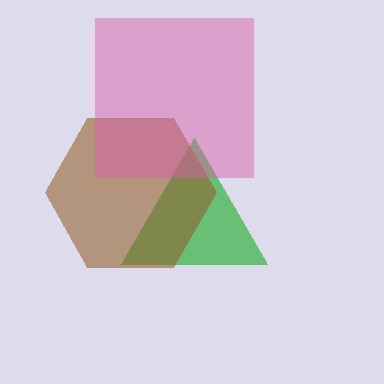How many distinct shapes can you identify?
There are 3 distinct shapes: a green triangle, a brown hexagon, a pink square.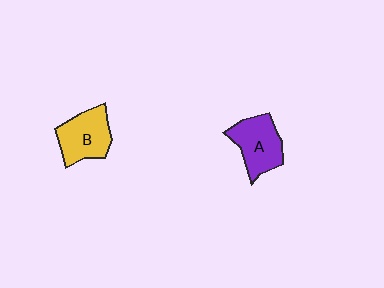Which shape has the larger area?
Shape A (purple).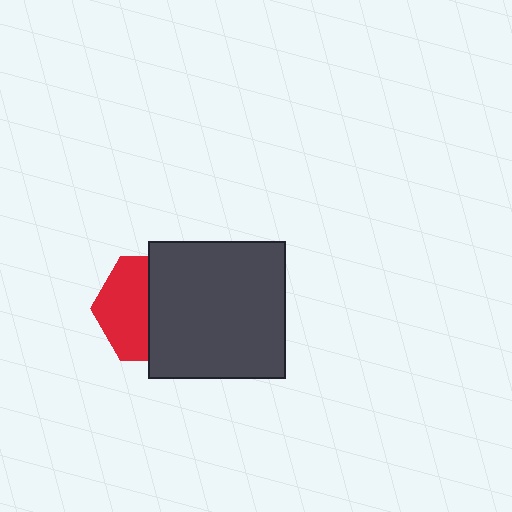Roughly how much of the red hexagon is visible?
About half of it is visible (roughly 47%).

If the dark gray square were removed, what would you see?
You would see the complete red hexagon.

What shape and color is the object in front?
The object in front is a dark gray square.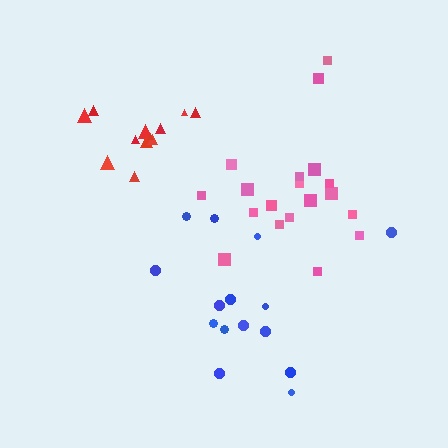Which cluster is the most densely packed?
Red.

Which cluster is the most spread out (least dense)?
Blue.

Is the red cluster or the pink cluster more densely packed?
Red.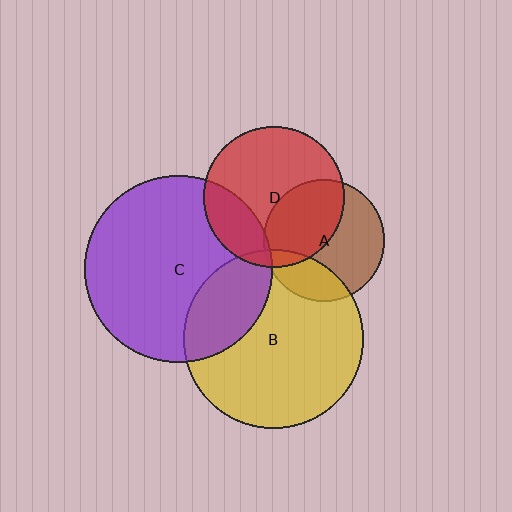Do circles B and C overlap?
Yes.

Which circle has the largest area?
Circle C (purple).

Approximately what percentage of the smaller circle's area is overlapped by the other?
Approximately 25%.